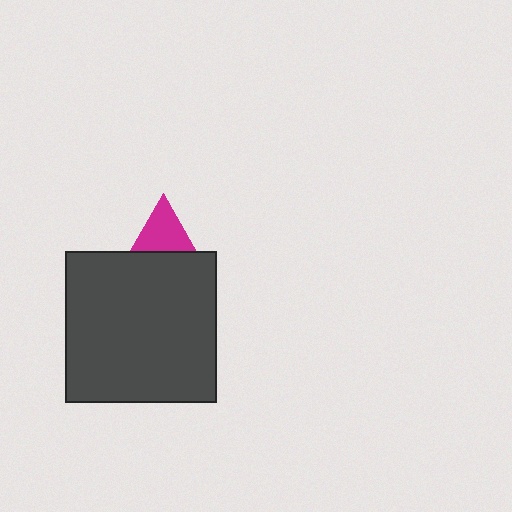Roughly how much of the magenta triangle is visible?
A small part of it is visible (roughly 42%).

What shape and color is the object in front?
The object in front is a dark gray square.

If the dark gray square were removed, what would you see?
You would see the complete magenta triangle.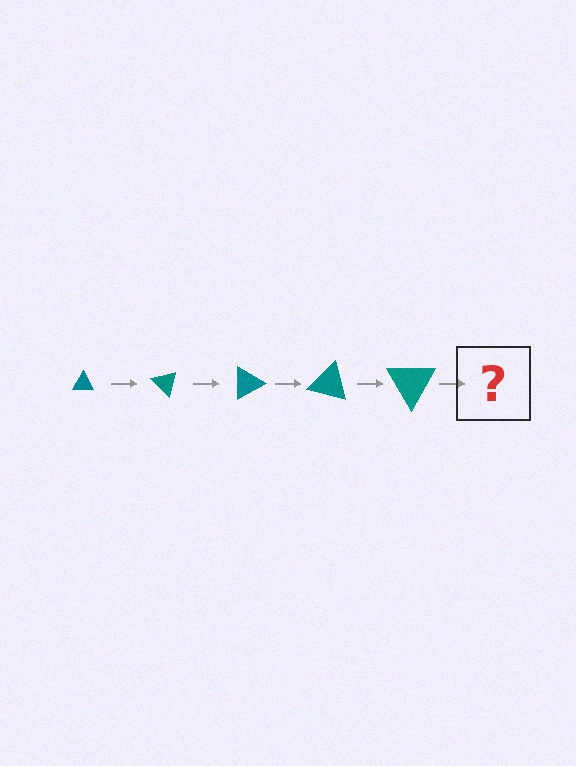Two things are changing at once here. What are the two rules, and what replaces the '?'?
The two rules are that the triangle grows larger each step and it rotates 45 degrees each step. The '?' should be a triangle, larger than the previous one and rotated 225 degrees from the start.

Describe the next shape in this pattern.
It should be a triangle, larger than the previous one and rotated 225 degrees from the start.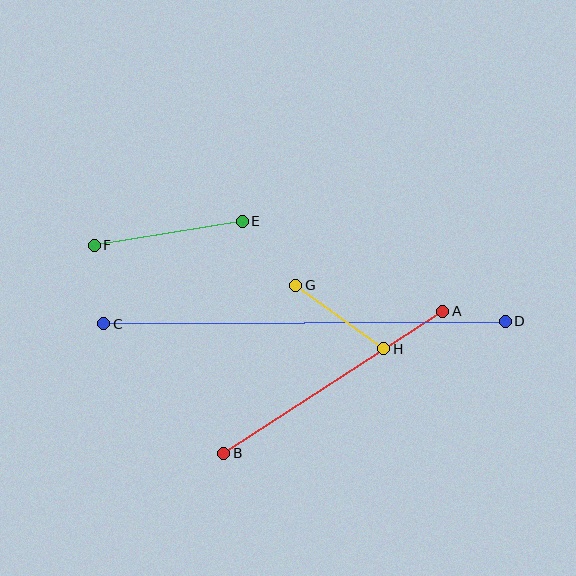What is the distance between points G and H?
The distance is approximately 108 pixels.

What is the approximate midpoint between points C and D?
The midpoint is at approximately (304, 323) pixels.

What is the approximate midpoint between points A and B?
The midpoint is at approximately (333, 382) pixels.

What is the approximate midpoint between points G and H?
The midpoint is at approximately (340, 317) pixels.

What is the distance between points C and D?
The distance is approximately 401 pixels.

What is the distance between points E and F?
The distance is approximately 150 pixels.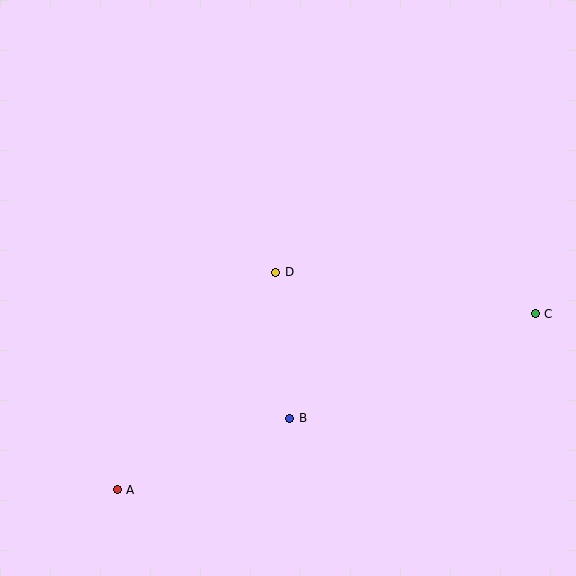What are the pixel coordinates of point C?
Point C is at (535, 314).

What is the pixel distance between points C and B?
The distance between C and B is 267 pixels.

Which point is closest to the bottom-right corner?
Point C is closest to the bottom-right corner.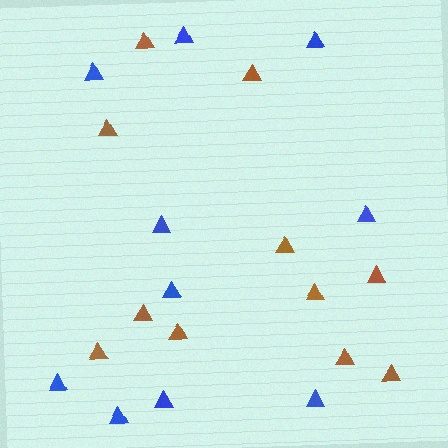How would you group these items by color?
There are 2 groups: one group of brown triangles (11) and one group of blue triangles (10).